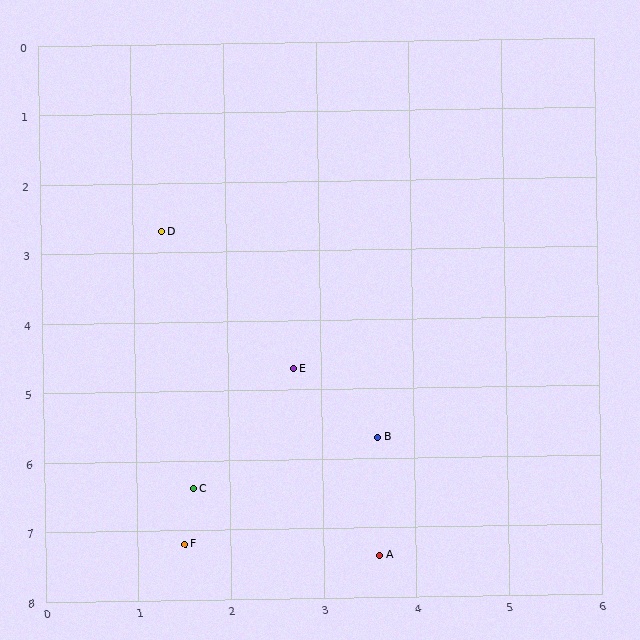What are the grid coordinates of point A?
Point A is at approximately (3.6, 7.4).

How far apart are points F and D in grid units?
Points F and D are about 4.5 grid units apart.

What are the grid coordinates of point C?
Point C is at approximately (1.6, 6.4).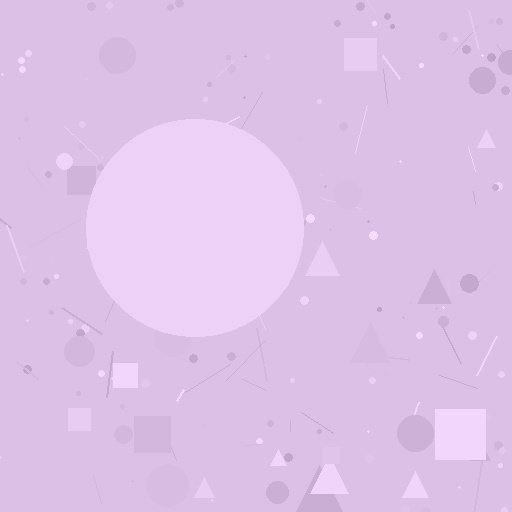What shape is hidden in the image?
A circle is hidden in the image.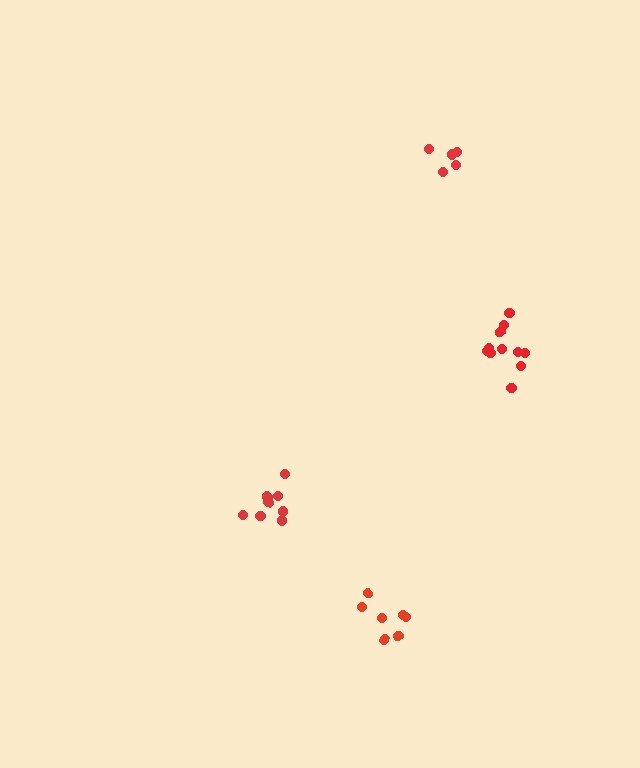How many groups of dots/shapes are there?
There are 4 groups.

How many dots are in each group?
Group 1: 5 dots, Group 2: 8 dots, Group 3: 11 dots, Group 4: 7 dots (31 total).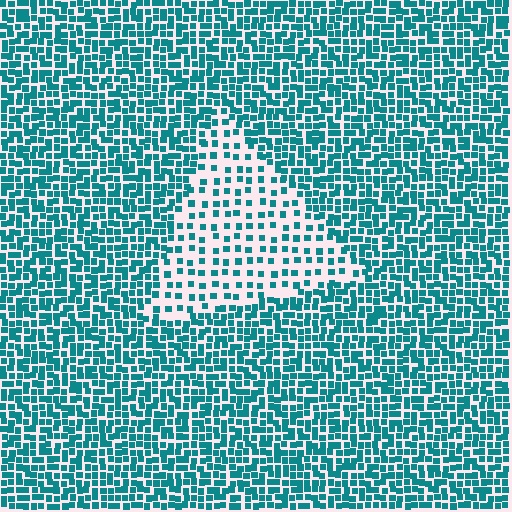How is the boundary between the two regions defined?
The boundary is defined by a change in element density (approximately 2.3x ratio). All elements are the same color, size, and shape.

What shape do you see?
I see a triangle.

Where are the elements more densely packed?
The elements are more densely packed outside the triangle boundary.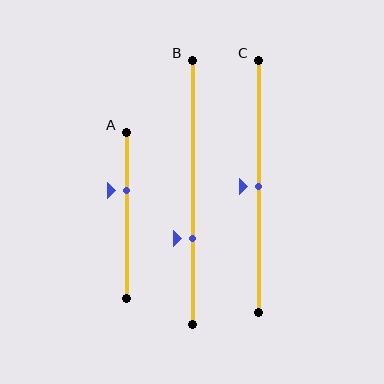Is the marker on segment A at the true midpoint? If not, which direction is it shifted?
No, the marker on segment A is shifted upward by about 15% of the segment length.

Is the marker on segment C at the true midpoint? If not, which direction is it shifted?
Yes, the marker on segment C is at the true midpoint.